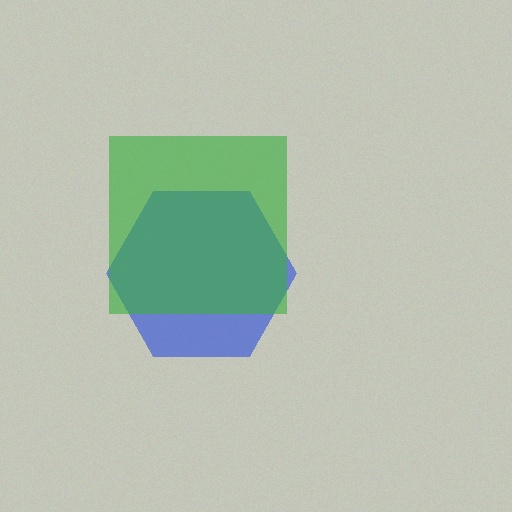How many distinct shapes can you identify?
There are 2 distinct shapes: a blue hexagon, a green square.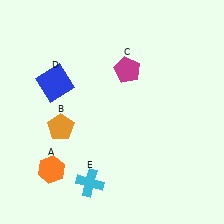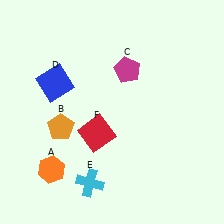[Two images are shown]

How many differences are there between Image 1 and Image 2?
There is 1 difference between the two images.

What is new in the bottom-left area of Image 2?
A red square (F) was added in the bottom-left area of Image 2.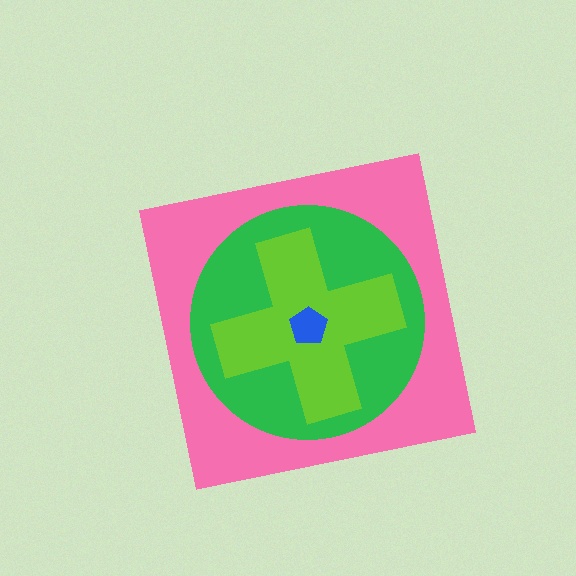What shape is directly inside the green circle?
The lime cross.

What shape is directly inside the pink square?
The green circle.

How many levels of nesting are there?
4.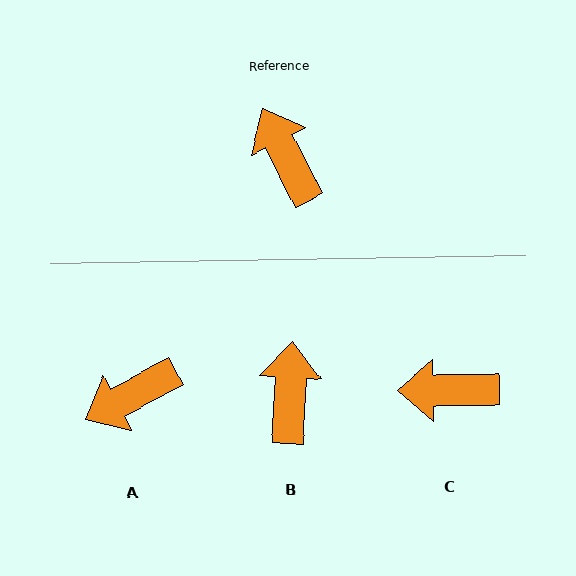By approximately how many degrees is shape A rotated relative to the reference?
Approximately 91 degrees counter-clockwise.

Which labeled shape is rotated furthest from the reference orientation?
A, about 91 degrees away.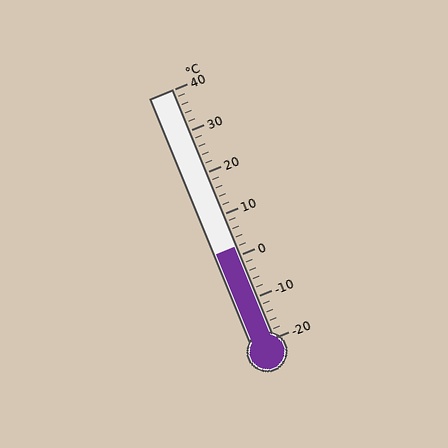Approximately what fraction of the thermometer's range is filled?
The thermometer is filled to approximately 35% of its range.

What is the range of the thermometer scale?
The thermometer scale ranges from -20°C to 40°C.